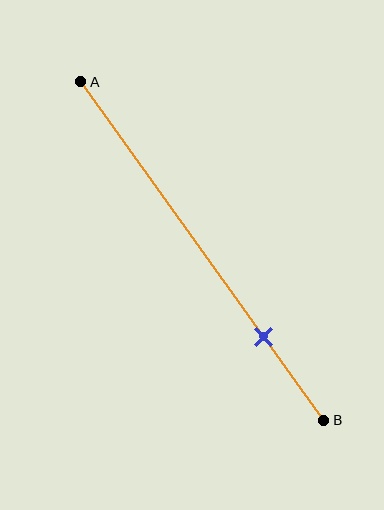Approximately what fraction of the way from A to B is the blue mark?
The blue mark is approximately 75% of the way from A to B.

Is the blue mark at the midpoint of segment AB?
No, the mark is at about 75% from A, not at the 50% midpoint.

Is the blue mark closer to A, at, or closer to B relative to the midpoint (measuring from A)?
The blue mark is closer to point B than the midpoint of segment AB.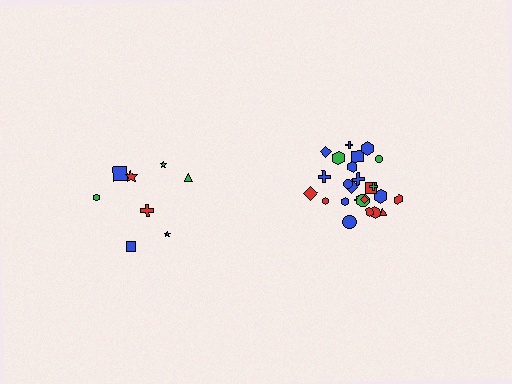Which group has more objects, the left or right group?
The right group.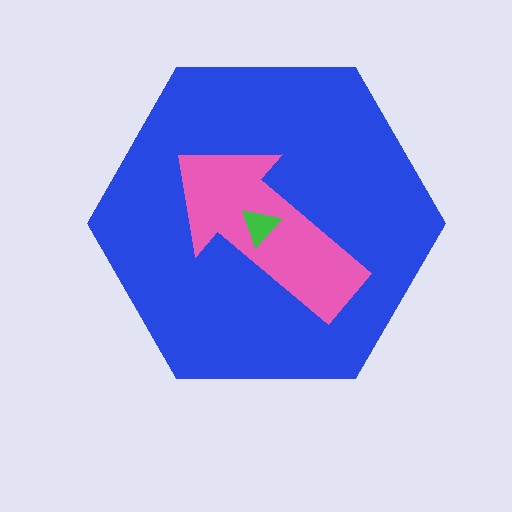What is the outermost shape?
The blue hexagon.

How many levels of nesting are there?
3.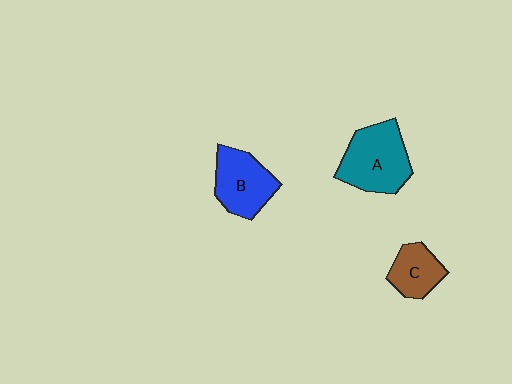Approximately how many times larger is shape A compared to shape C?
Approximately 1.8 times.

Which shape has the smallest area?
Shape C (brown).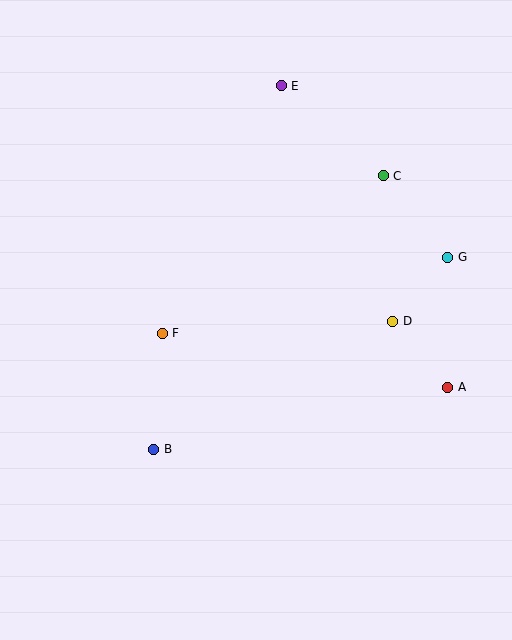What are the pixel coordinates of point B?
Point B is at (154, 449).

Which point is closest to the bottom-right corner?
Point A is closest to the bottom-right corner.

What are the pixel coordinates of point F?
Point F is at (162, 333).